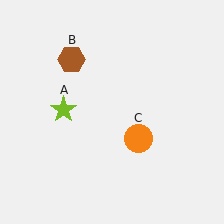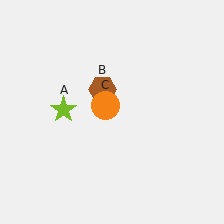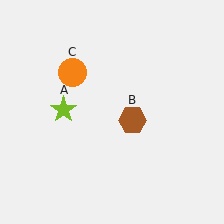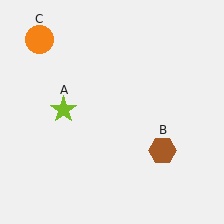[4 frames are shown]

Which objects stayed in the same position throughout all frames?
Lime star (object A) remained stationary.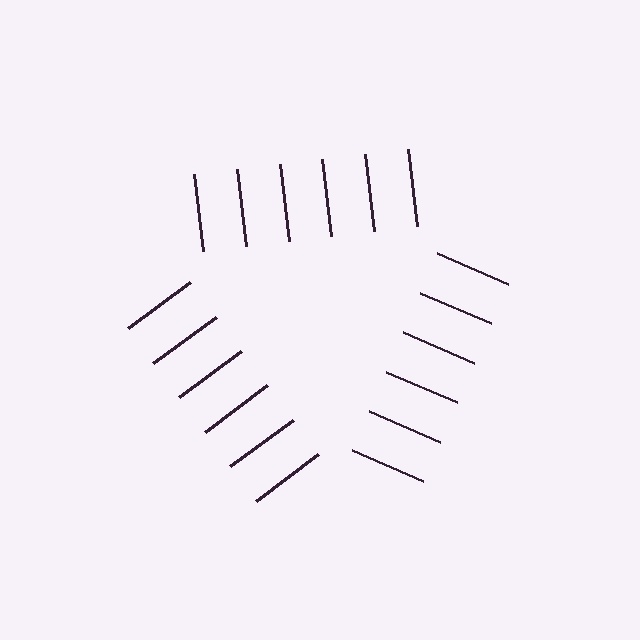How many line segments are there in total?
18 — 6 along each of the 3 edges.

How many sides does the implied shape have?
3 sides — the line-ends trace a triangle.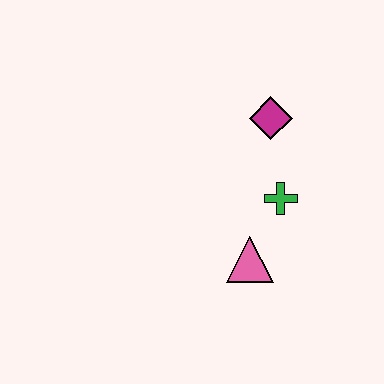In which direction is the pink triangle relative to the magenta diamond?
The pink triangle is below the magenta diamond.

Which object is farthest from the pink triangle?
The magenta diamond is farthest from the pink triangle.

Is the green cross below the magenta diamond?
Yes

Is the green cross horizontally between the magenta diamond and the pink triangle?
No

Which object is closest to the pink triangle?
The green cross is closest to the pink triangle.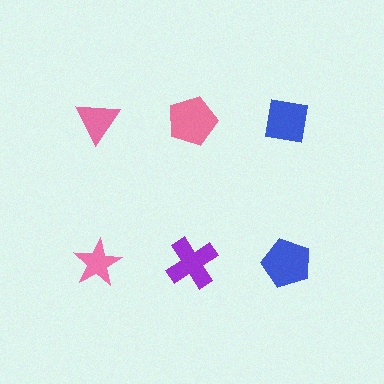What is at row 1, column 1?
A pink triangle.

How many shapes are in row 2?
3 shapes.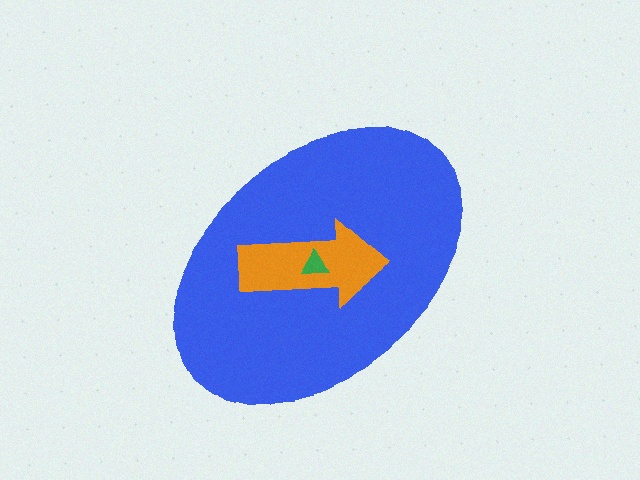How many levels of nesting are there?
3.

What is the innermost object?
The green triangle.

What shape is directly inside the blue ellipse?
The orange arrow.